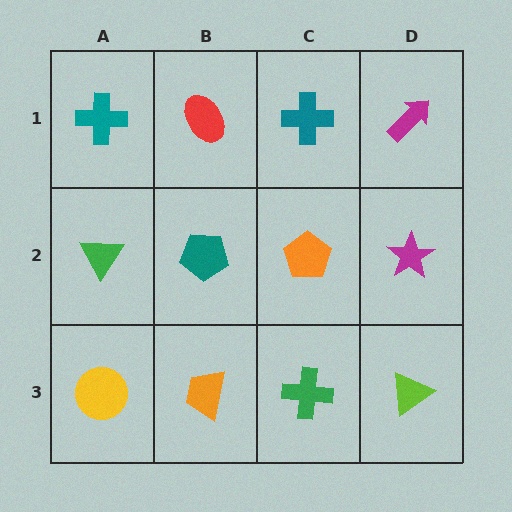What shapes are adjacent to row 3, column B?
A teal pentagon (row 2, column B), a yellow circle (row 3, column A), a green cross (row 3, column C).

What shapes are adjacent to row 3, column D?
A magenta star (row 2, column D), a green cross (row 3, column C).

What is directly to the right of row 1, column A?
A red ellipse.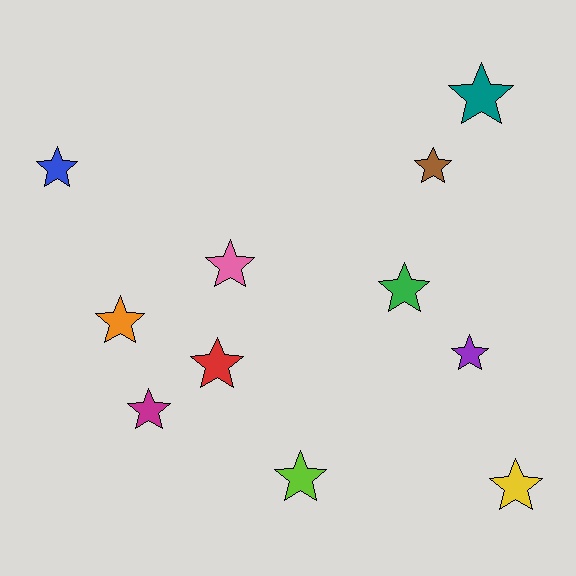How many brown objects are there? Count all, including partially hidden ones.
There is 1 brown object.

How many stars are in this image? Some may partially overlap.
There are 11 stars.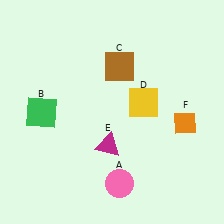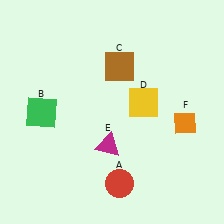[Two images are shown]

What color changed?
The circle (A) changed from pink in Image 1 to red in Image 2.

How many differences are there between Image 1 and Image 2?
There is 1 difference between the two images.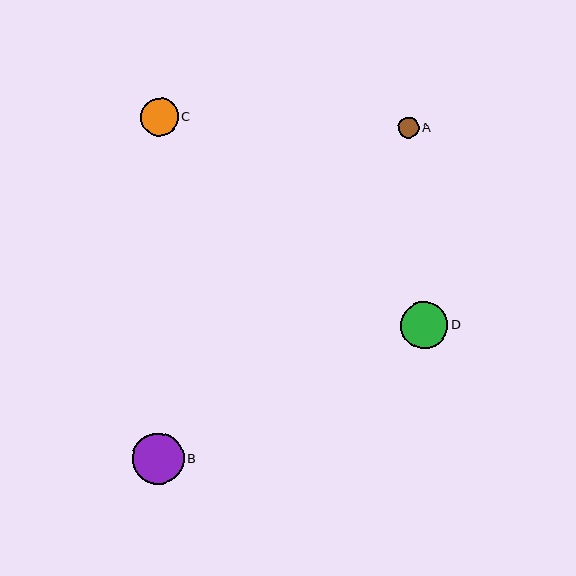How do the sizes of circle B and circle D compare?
Circle B and circle D are approximately the same size.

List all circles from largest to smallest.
From largest to smallest: B, D, C, A.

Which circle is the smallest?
Circle A is the smallest with a size of approximately 21 pixels.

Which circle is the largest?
Circle B is the largest with a size of approximately 52 pixels.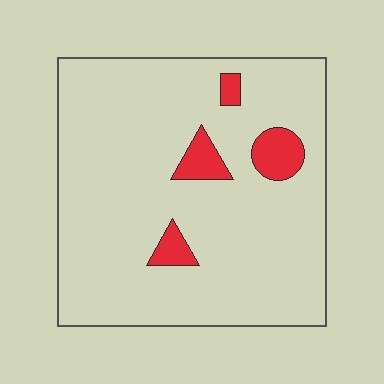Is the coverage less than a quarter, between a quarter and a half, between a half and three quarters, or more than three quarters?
Less than a quarter.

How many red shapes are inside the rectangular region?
4.